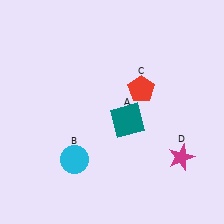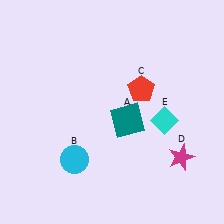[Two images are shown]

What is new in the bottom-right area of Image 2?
A cyan diamond (E) was added in the bottom-right area of Image 2.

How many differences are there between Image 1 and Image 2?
There is 1 difference between the two images.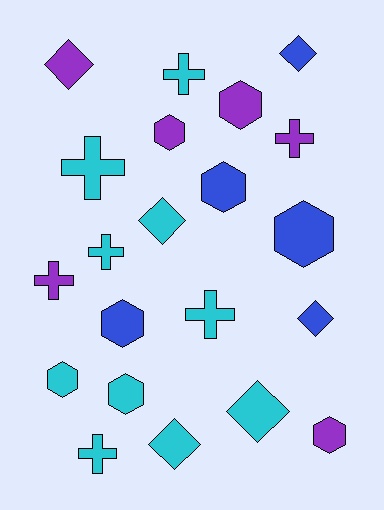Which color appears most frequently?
Cyan, with 10 objects.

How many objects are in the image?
There are 21 objects.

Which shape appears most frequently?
Hexagon, with 8 objects.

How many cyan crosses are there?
There are 5 cyan crosses.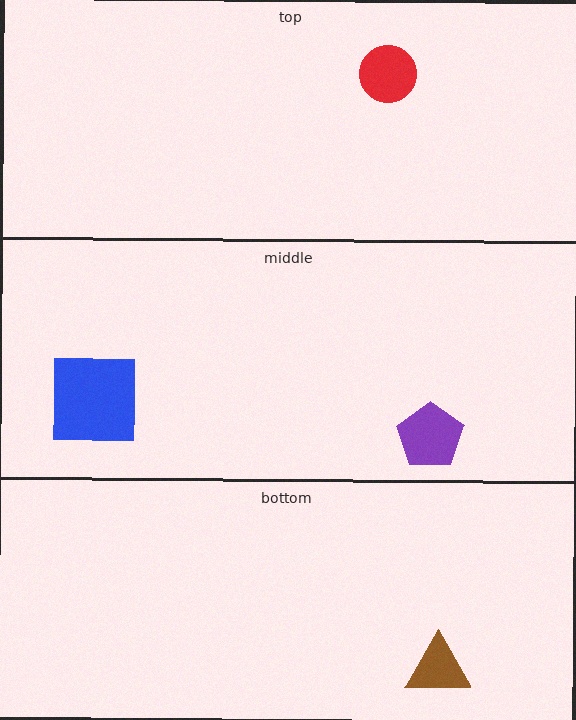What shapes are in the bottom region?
The brown triangle.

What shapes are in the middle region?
The blue square, the purple pentagon.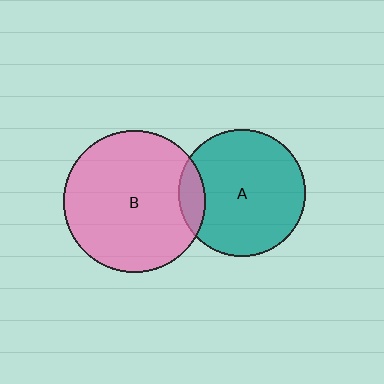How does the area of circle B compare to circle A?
Approximately 1.2 times.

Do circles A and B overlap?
Yes.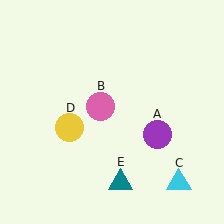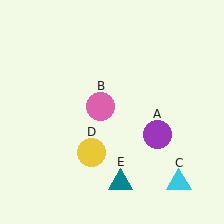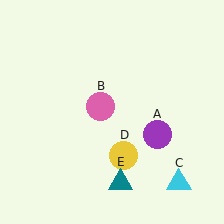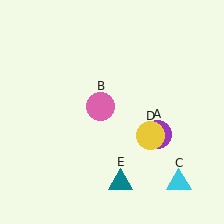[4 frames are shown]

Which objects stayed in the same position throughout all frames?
Purple circle (object A) and pink circle (object B) and cyan triangle (object C) and teal triangle (object E) remained stationary.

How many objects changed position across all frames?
1 object changed position: yellow circle (object D).